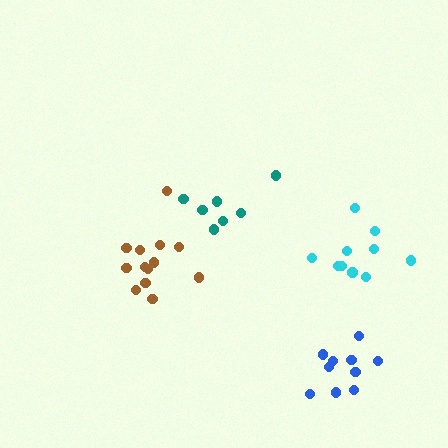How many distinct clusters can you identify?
There are 4 distinct clusters.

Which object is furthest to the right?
The cyan cluster is rightmost.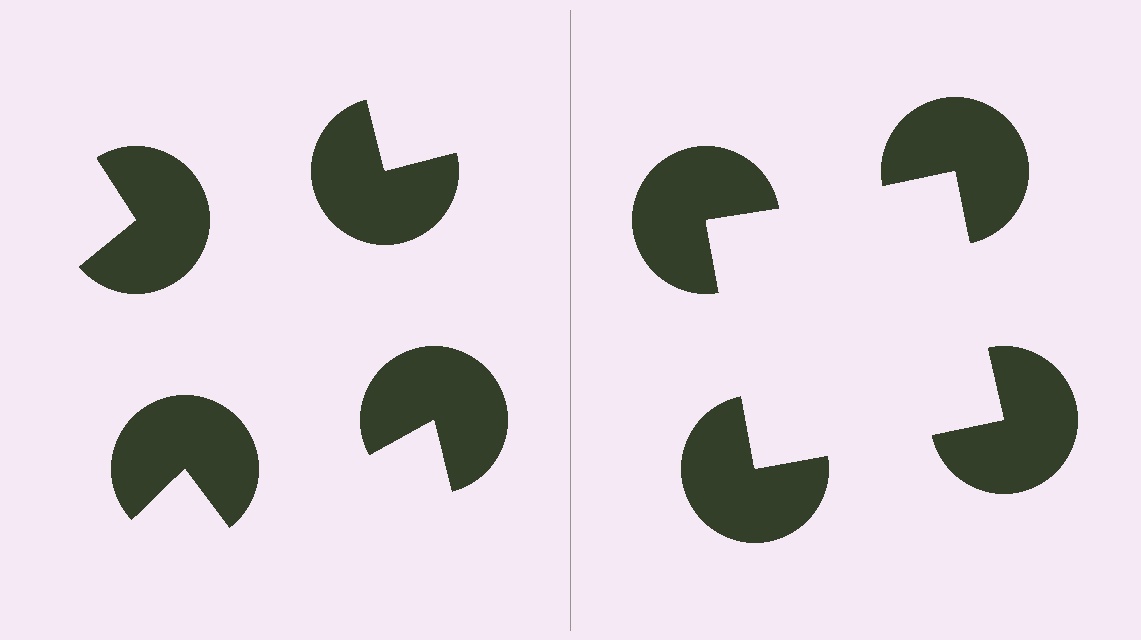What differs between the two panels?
The pac-man discs are positioned identically on both sides; only the wedge orientations differ. On the right they align to a square; on the left they are misaligned.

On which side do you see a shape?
An illusory square appears on the right side. On the left side the wedge cuts are rotated, so no coherent shape forms.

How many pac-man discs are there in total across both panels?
8 — 4 on each side.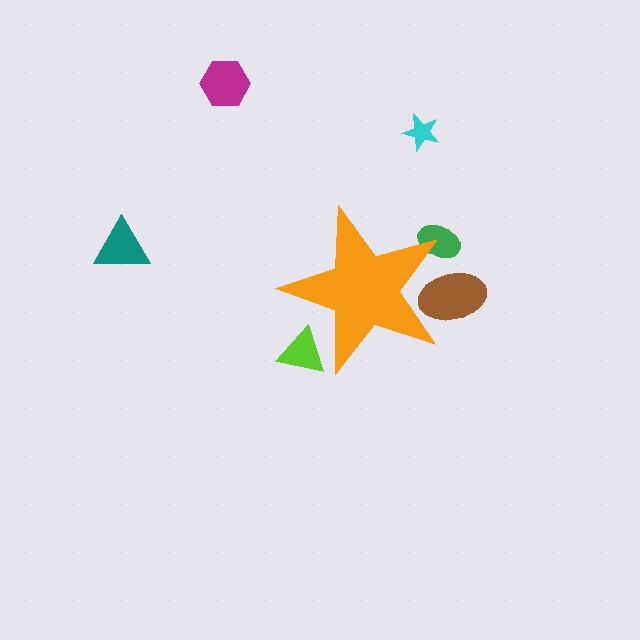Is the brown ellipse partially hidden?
Yes, the brown ellipse is partially hidden behind the orange star.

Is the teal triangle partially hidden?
No, the teal triangle is fully visible.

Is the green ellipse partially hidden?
Yes, the green ellipse is partially hidden behind the orange star.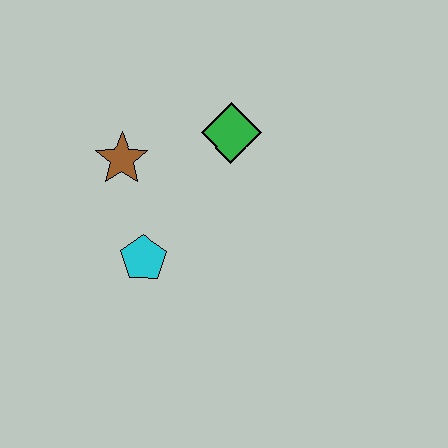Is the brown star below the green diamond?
Yes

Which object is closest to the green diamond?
The brown star is closest to the green diamond.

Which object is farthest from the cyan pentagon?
The green diamond is farthest from the cyan pentagon.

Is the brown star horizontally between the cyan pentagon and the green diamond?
No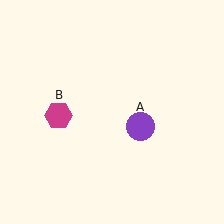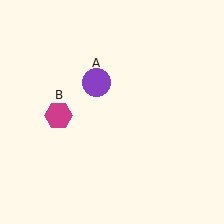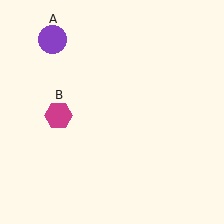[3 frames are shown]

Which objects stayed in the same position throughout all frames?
Magenta hexagon (object B) remained stationary.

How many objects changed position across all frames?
1 object changed position: purple circle (object A).